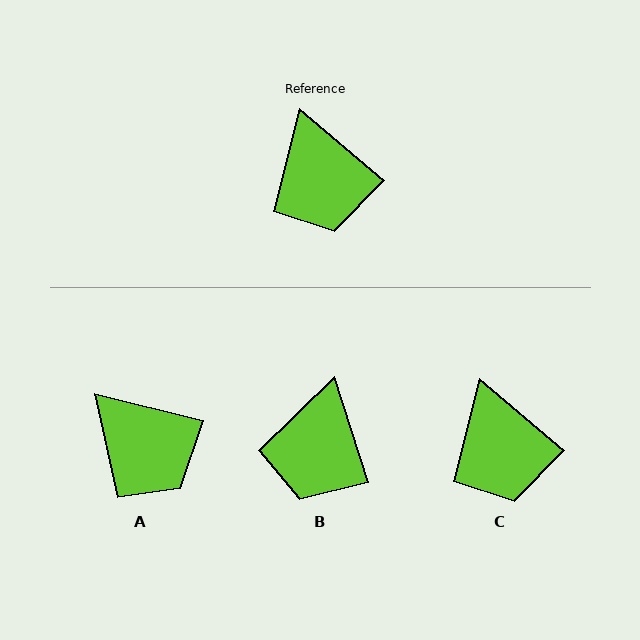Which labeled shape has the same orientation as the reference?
C.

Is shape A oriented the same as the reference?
No, it is off by about 27 degrees.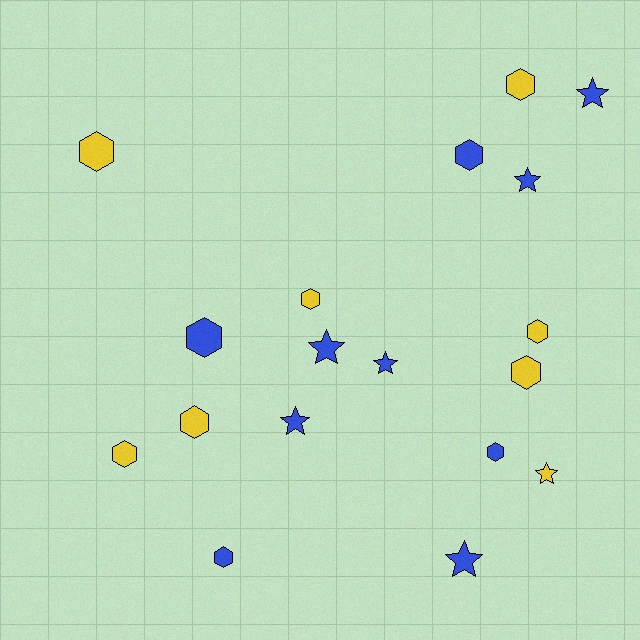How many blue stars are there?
There are 6 blue stars.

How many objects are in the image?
There are 18 objects.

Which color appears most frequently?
Blue, with 10 objects.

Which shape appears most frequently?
Hexagon, with 11 objects.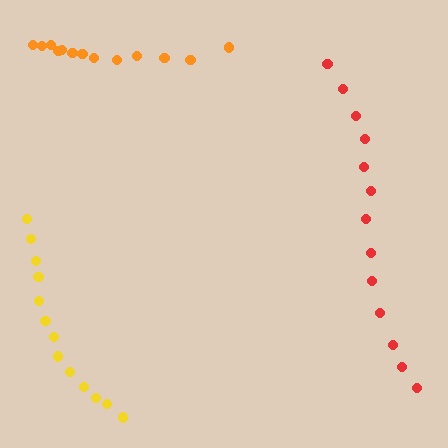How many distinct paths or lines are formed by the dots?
There are 3 distinct paths.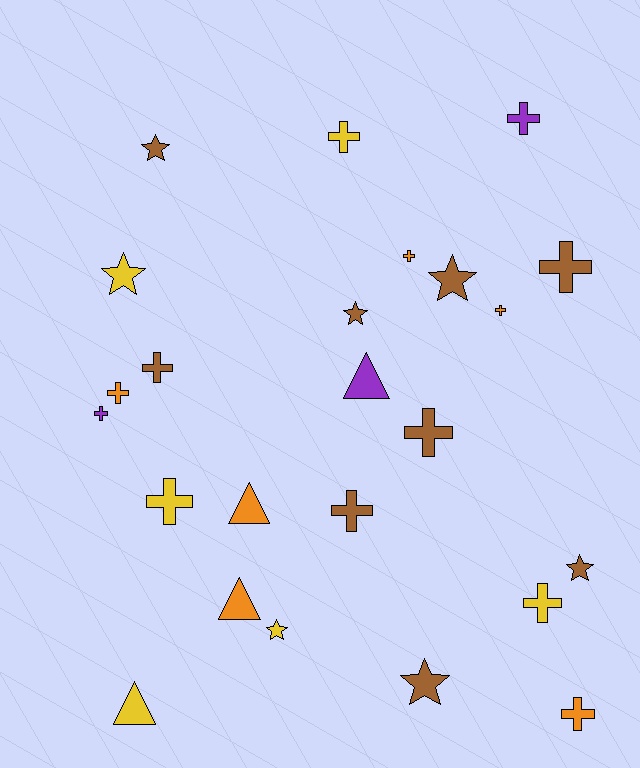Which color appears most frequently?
Brown, with 9 objects.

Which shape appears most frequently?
Cross, with 13 objects.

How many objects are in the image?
There are 24 objects.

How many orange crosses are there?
There are 4 orange crosses.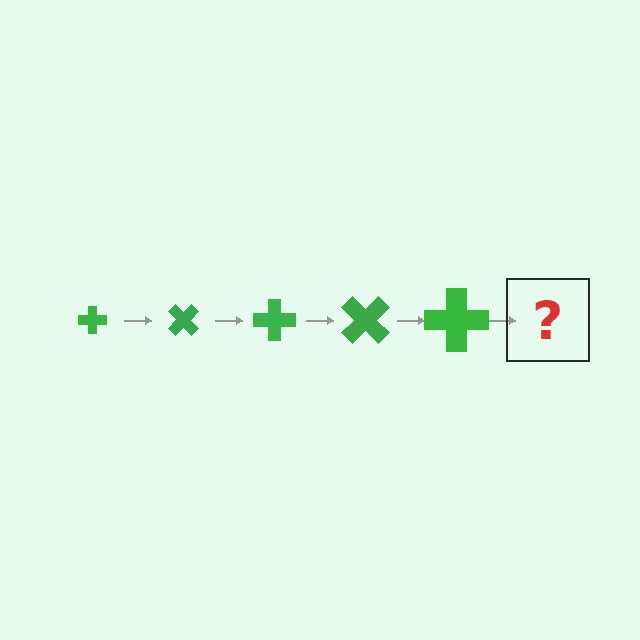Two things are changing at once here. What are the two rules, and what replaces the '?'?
The two rules are that the cross grows larger each step and it rotates 45 degrees each step. The '?' should be a cross, larger than the previous one and rotated 225 degrees from the start.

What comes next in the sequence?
The next element should be a cross, larger than the previous one and rotated 225 degrees from the start.